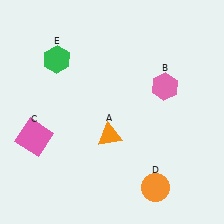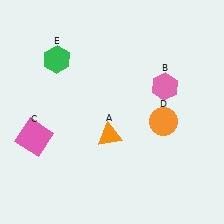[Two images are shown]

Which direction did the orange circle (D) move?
The orange circle (D) moved up.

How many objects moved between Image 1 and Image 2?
1 object moved between the two images.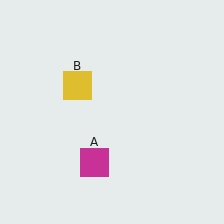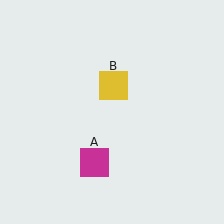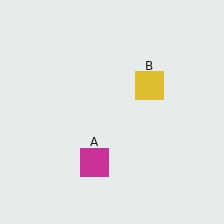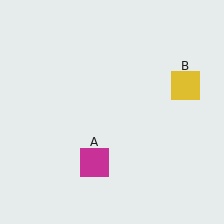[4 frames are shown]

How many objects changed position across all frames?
1 object changed position: yellow square (object B).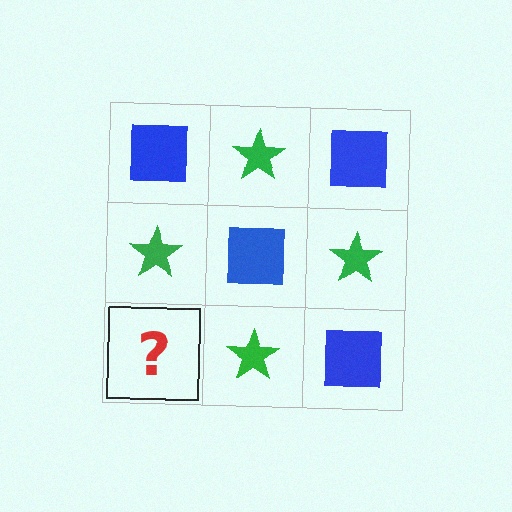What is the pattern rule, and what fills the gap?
The rule is that it alternates blue square and green star in a checkerboard pattern. The gap should be filled with a blue square.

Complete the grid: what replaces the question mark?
The question mark should be replaced with a blue square.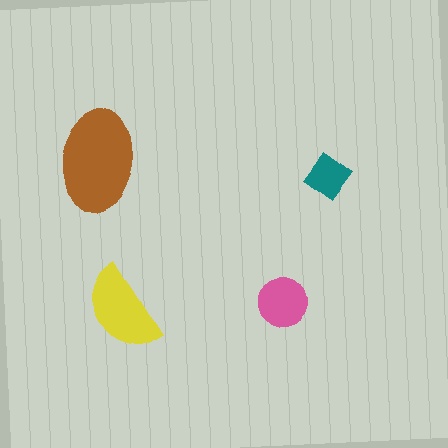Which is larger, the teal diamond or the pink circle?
The pink circle.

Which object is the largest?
The brown ellipse.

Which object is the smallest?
The teal diamond.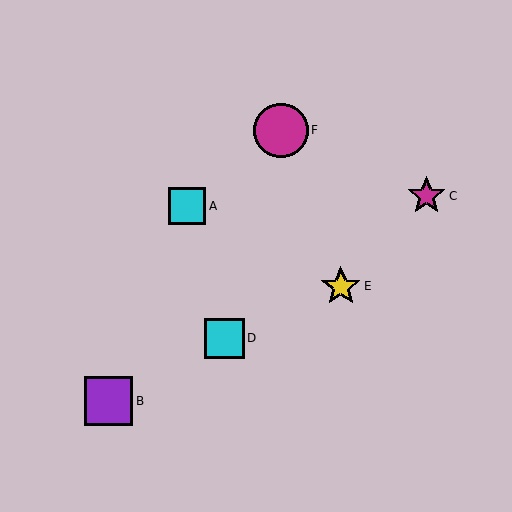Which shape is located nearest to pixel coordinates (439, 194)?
The magenta star (labeled C) at (427, 196) is nearest to that location.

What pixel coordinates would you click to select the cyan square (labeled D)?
Click at (224, 338) to select the cyan square D.